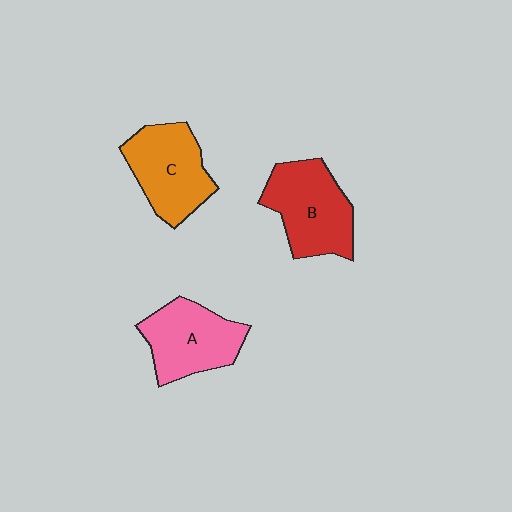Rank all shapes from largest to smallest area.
From largest to smallest: B (red), C (orange), A (pink).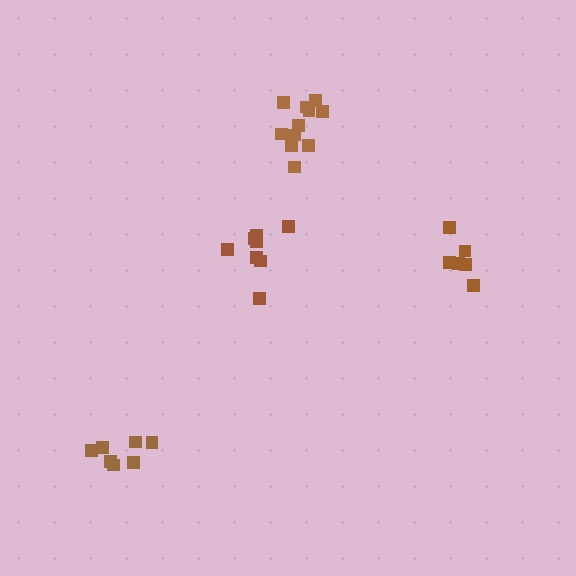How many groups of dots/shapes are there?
There are 4 groups.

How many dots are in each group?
Group 1: 7 dots, Group 2: 6 dots, Group 3: 8 dots, Group 4: 11 dots (32 total).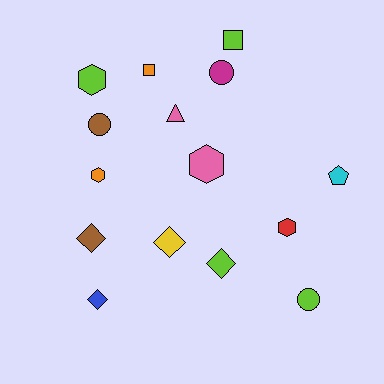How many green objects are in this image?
There are no green objects.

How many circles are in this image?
There are 3 circles.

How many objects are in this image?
There are 15 objects.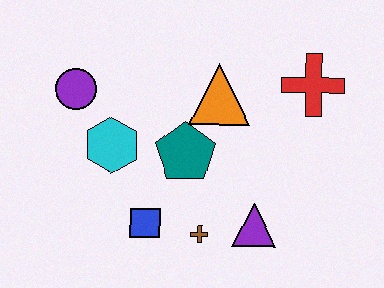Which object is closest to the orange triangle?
The teal pentagon is closest to the orange triangle.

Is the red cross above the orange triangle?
Yes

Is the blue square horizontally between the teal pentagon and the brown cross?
No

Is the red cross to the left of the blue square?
No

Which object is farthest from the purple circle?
The red cross is farthest from the purple circle.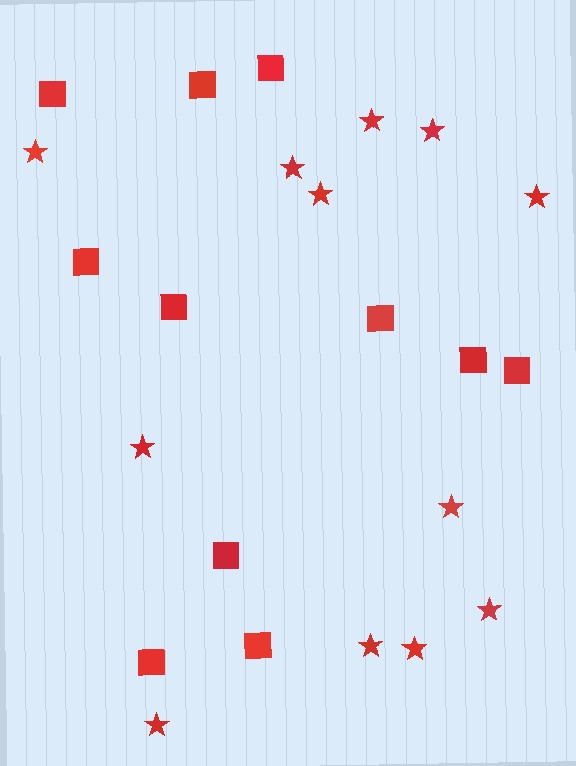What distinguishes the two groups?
There are 2 groups: one group of squares (11) and one group of stars (12).